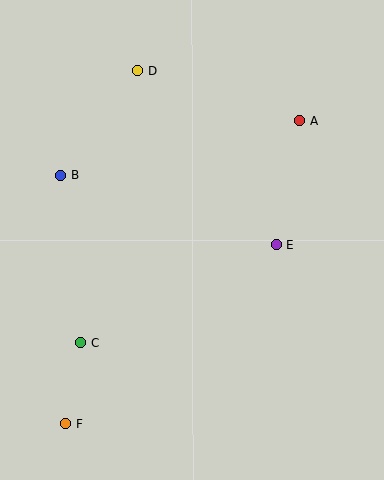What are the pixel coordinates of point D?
Point D is at (138, 71).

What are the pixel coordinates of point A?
Point A is at (300, 121).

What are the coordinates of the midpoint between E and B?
The midpoint between E and B is at (168, 210).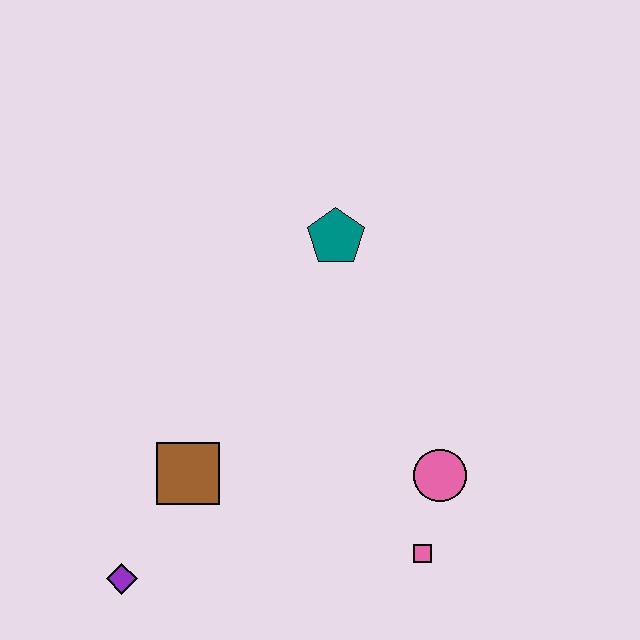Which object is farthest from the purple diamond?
The teal pentagon is farthest from the purple diamond.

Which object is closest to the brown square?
The purple diamond is closest to the brown square.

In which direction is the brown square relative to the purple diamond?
The brown square is above the purple diamond.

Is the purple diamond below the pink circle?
Yes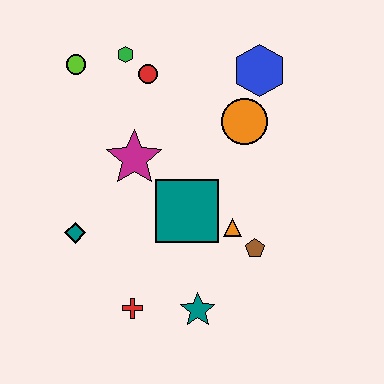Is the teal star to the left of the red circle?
No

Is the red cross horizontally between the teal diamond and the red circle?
Yes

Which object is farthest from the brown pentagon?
The lime circle is farthest from the brown pentagon.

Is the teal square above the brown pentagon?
Yes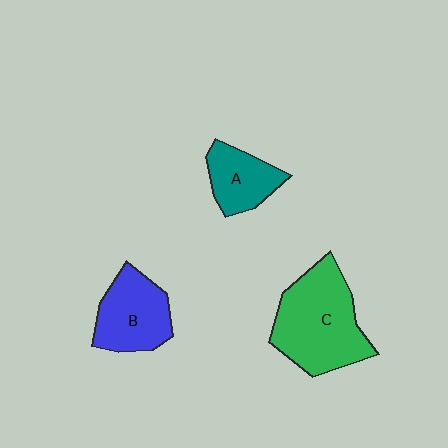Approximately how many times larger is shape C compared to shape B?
Approximately 1.5 times.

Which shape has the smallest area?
Shape A (teal).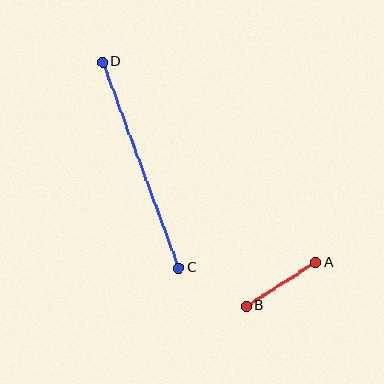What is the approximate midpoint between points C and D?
The midpoint is at approximately (141, 165) pixels.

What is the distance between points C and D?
The distance is approximately 220 pixels.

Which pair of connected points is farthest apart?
Points C and D are farthest apart.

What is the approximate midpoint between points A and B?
The midpoint is at approximately (281, 284) pixels.